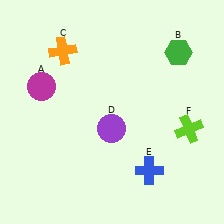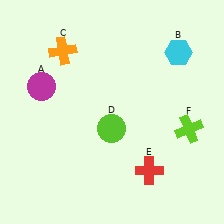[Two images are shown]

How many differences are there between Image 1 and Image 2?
There are 3 differences between the two images.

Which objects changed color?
B changed from green to cyan. D changed from purple to lime. E changed from blue to red.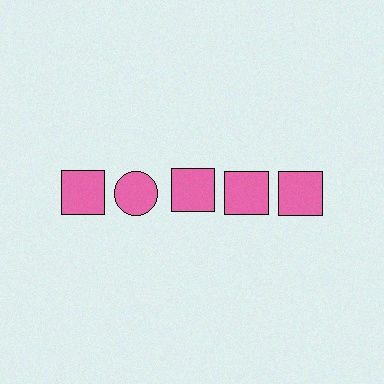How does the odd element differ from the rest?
It has a different shape: circle instead of square.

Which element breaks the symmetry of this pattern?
The pink circle in the top row, second from left column breaks the symmetry. All other shapes are pink squares.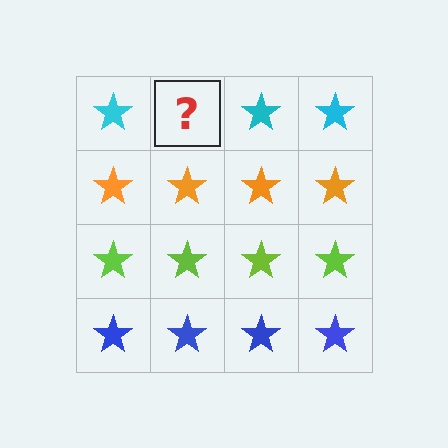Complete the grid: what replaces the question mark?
The question mark should be replaced with a cyan star.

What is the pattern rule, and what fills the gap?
The rule is that each row has a consistent color. The gap should be filled with a cyan star.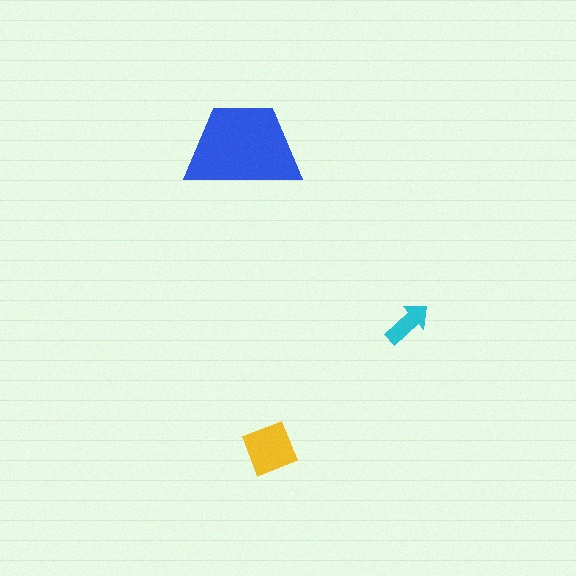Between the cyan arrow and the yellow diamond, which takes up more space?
The yellow diamond.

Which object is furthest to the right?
The cyan arrow is rightmost.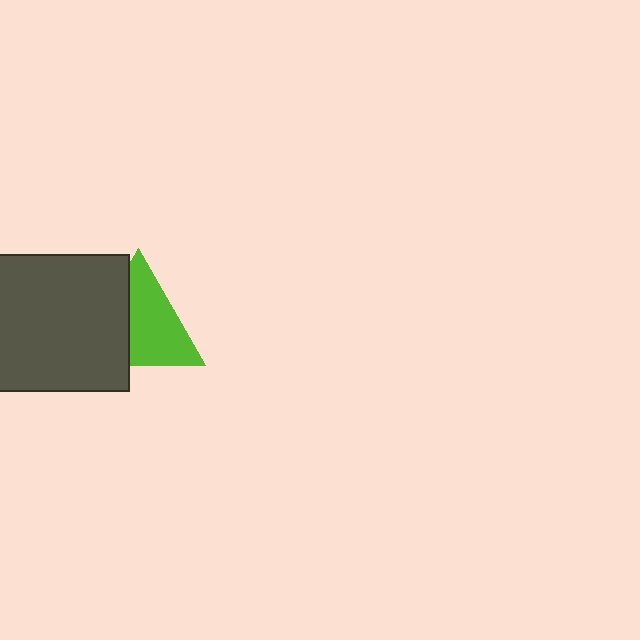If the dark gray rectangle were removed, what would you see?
You would see the complete lime triangle.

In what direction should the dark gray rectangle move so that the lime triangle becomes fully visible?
The dark gray rectangle should move left. That is the shortest direction to clear the overlap and leave the lime triangle fully visible.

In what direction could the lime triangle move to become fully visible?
The lime triangle could move right. That would shift it out from behind the dark gray rectangle entirely.